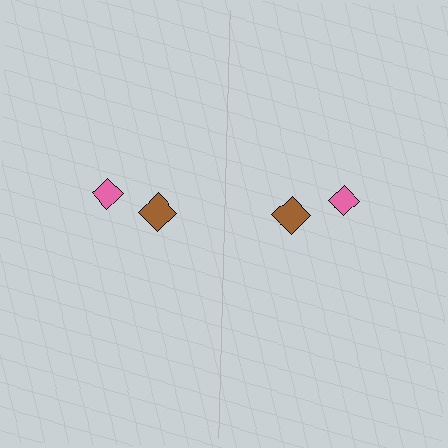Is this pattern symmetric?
Yes, this pattern has bilateral (reflection) symmetry.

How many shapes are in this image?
There are 4 shapes in this image.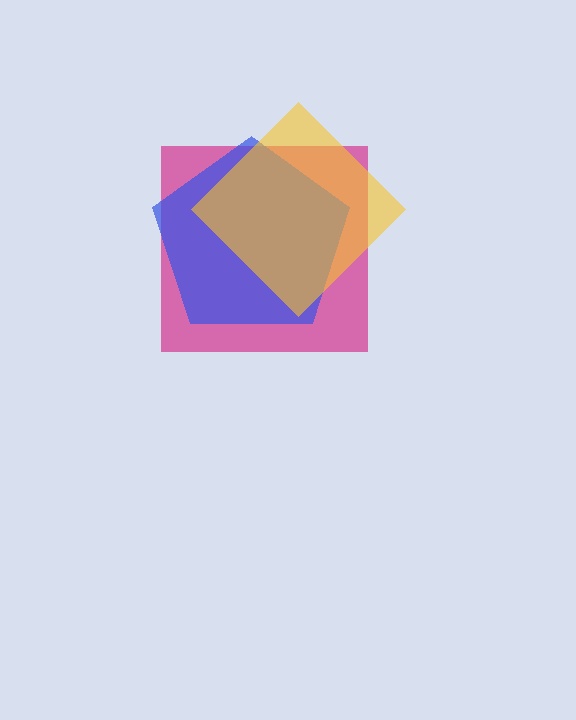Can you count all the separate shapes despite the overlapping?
Yes, there are 3 separate shapes.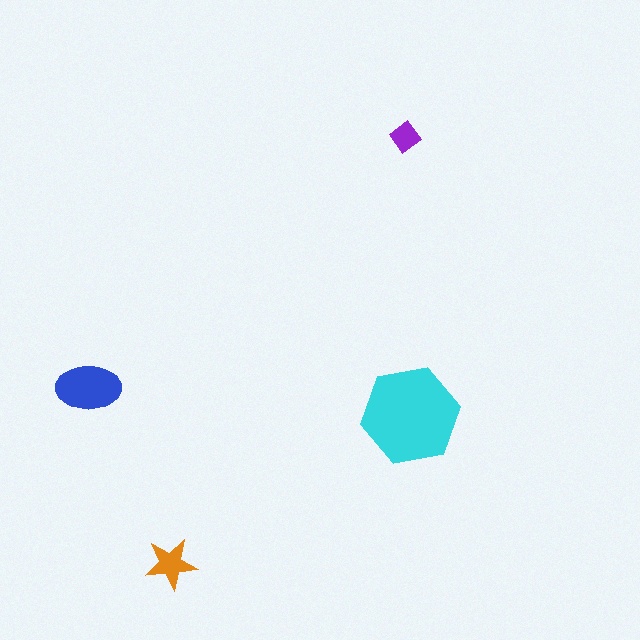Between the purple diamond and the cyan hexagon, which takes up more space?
The cyan hexagon.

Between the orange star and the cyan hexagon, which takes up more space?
The cyan hexagon.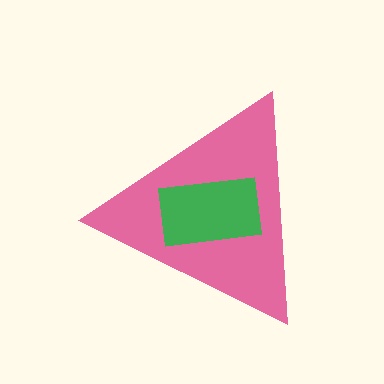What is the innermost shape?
The green rectangle.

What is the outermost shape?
The pink triangle.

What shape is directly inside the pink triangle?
The green rectangle.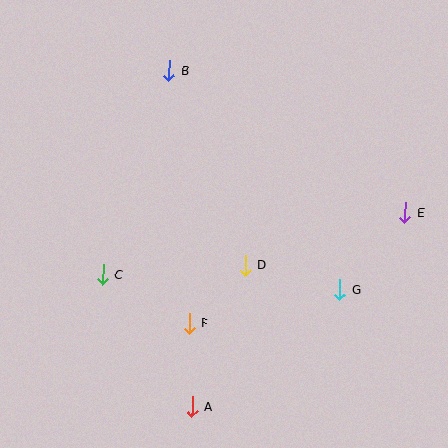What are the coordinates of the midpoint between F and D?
The midpoint between F and D is at (217, 294).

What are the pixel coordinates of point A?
Point A is at (192, 407).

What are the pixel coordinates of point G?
Point G is at (340, 290).